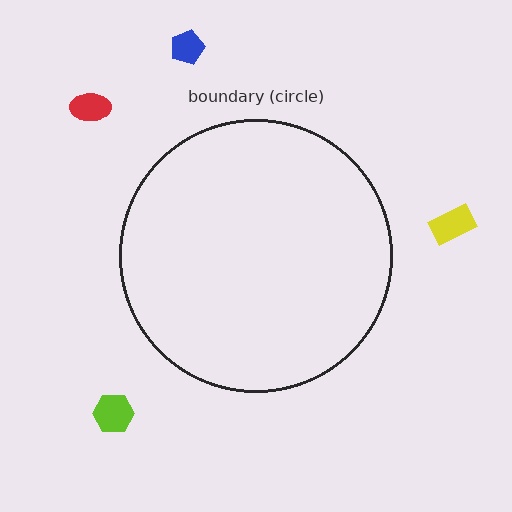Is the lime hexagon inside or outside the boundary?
Outside.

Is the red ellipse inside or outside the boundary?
Outside.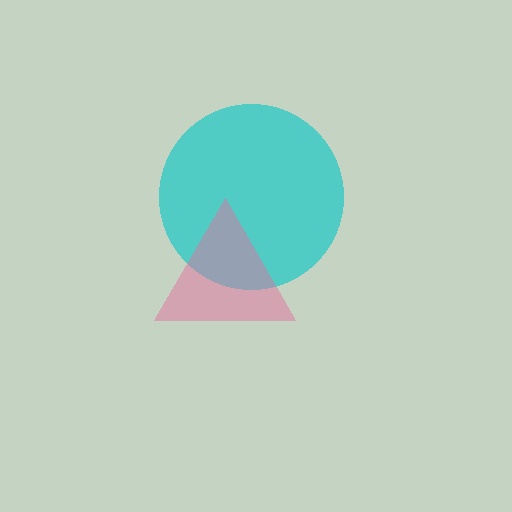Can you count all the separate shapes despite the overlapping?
Yes, there are 2 separate shapes.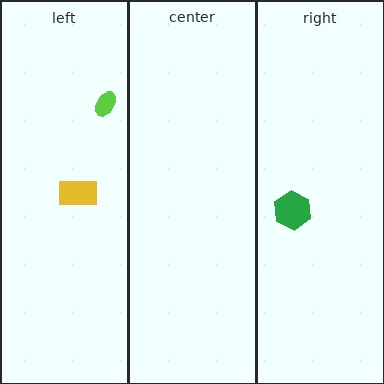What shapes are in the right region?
The green hexagon.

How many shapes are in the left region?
2.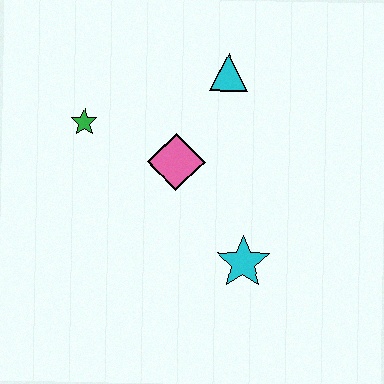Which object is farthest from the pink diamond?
The cyan star is farthest from the pink diamond.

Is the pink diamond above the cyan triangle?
No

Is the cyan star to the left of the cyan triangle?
No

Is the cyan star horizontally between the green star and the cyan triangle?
No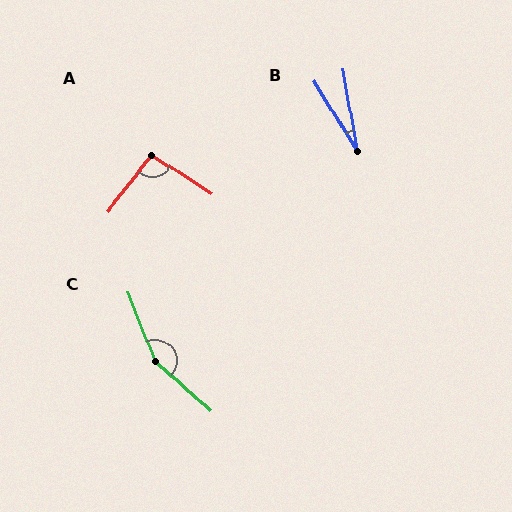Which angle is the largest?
C, at approximately 154 degrees.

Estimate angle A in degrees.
Approximately 94 degrees.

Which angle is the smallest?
B, at approximately 22 degrees.